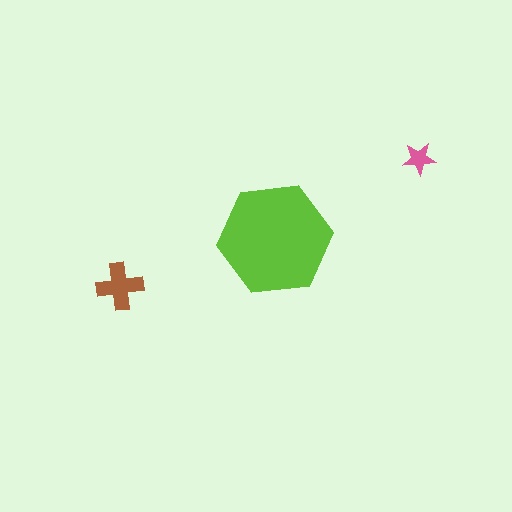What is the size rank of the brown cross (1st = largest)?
2nd.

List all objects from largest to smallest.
The lime hexagon, the brown cross, the pink star.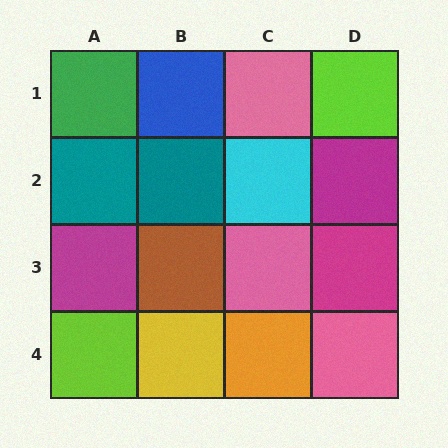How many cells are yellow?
1 cell is yellow.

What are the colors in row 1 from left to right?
Green, blue, pink, lime.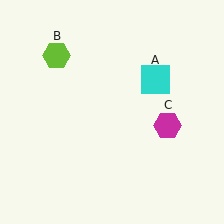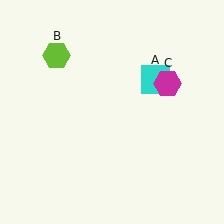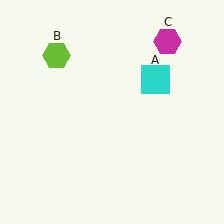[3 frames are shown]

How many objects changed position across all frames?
1 object changed position: magenta hexagon (object C).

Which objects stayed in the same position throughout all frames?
Cyan square (object A) and lime hexagon (object B) remained stationary.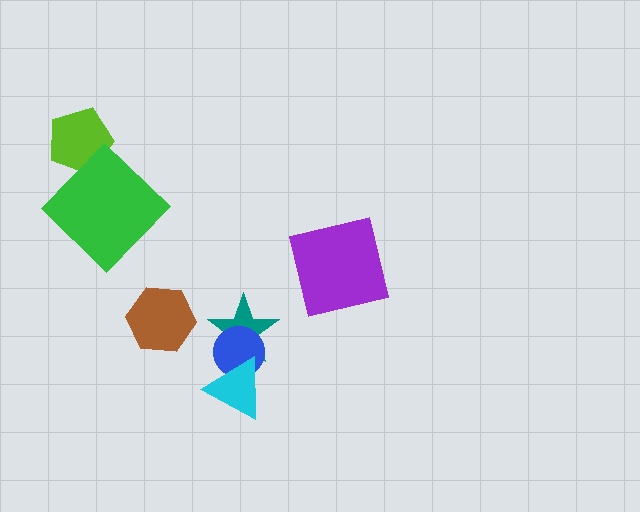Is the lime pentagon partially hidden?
Yes, it is partially covered by another shape.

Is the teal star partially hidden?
Yes, it is partially covered by another shape.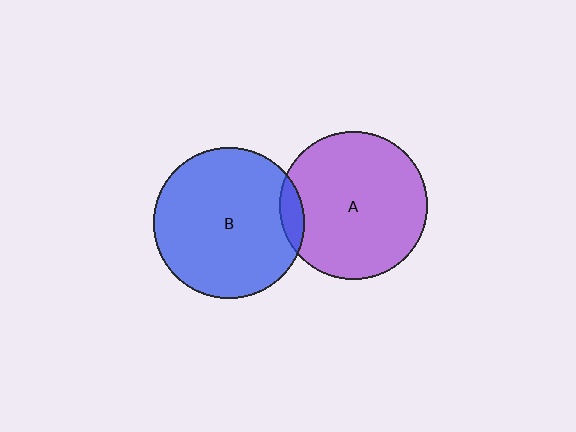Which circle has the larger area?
Circle B (blue).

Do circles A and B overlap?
Yes.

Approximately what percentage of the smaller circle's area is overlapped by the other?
Approximately 10%.